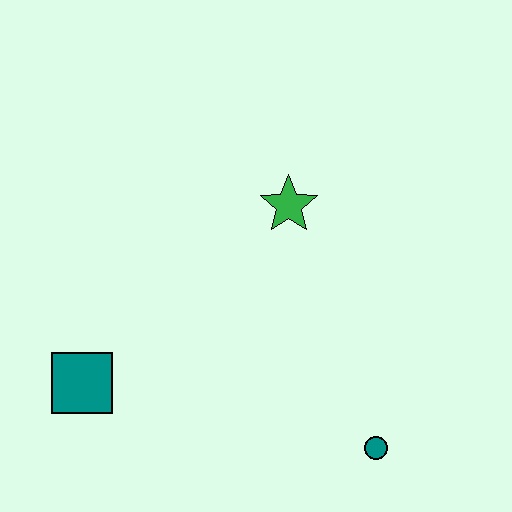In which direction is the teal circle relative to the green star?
The teal circle is below the green star.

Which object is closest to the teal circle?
The green star is closest to the teal circle.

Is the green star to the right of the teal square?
Yes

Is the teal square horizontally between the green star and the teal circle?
No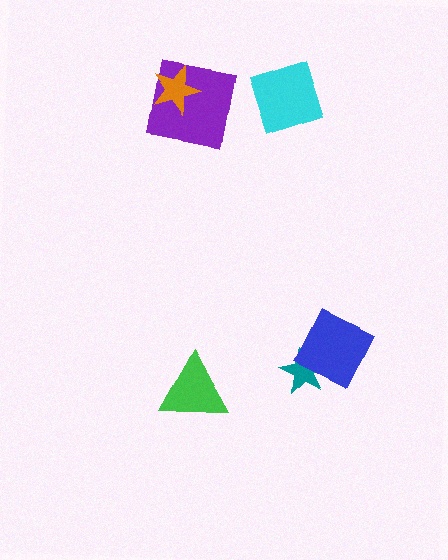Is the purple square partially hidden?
Yes, it is partially covered by another shape.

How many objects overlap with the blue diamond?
1 object overlaps with the blue diamond.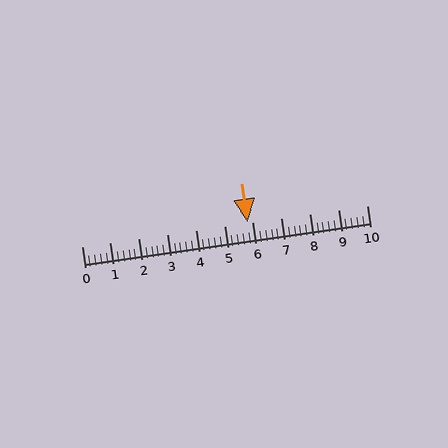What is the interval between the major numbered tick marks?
The major tick marks are spaced 1 units apart.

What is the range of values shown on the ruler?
The ruler shows values from 0 to 10.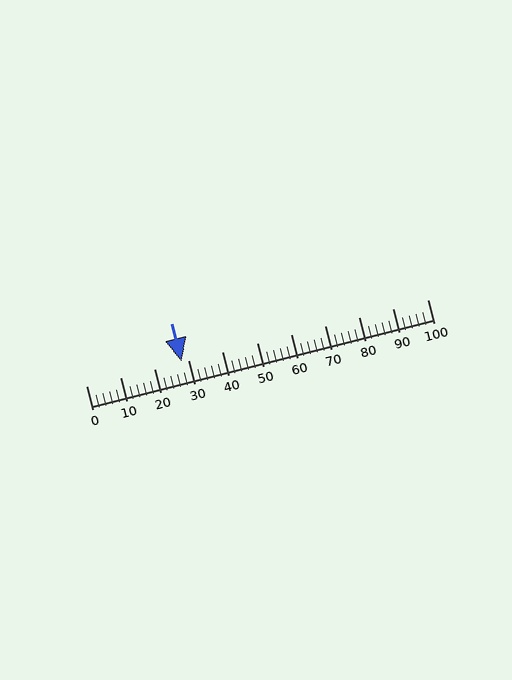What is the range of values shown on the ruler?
The ruler shows values from 0 to 100.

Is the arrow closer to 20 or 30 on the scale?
The arrow is closer to 30.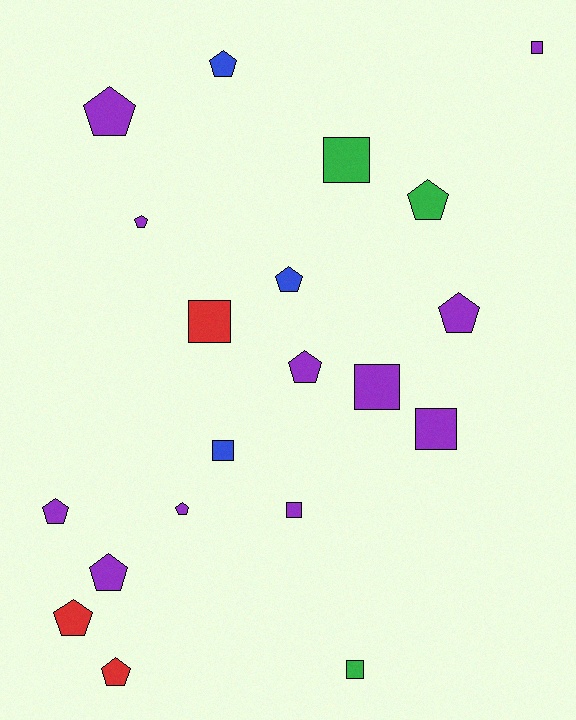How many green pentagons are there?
There is 1 green pentagon.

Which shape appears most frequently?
Pentagon, with 12 objects.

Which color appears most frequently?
Purple, with 11 objects.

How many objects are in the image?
There are 20 objects.